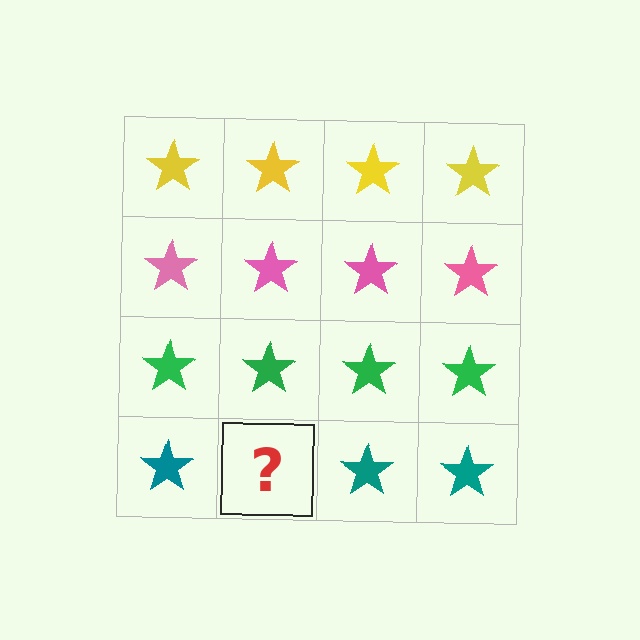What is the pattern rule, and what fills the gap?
The rule is that each row has a consistent color. The gap should be filled with a teal star.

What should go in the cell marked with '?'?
The missing cell should contain a teal star.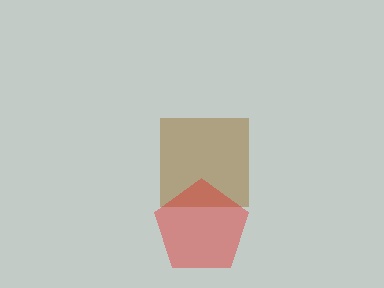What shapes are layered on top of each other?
The layered shapes are: a brown square, a red pentagon.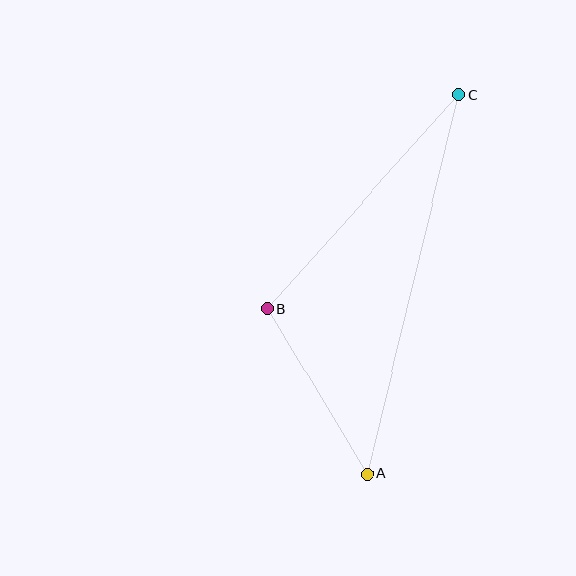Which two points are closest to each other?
Points A and B are closest to each other.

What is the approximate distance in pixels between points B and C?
The distance between B and C is approximately 287 pixels.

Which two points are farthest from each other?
Points A and C are farthest from each other.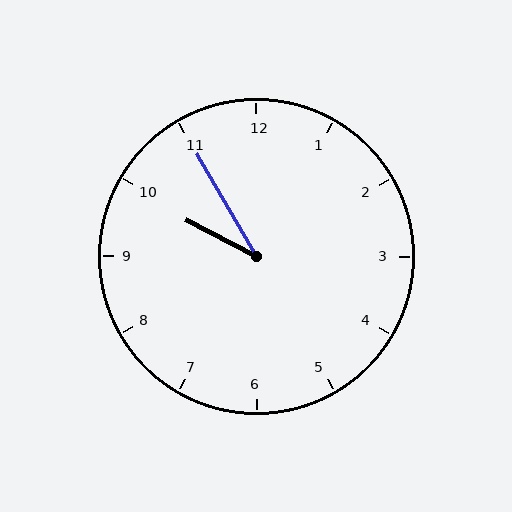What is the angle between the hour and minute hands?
Approximately 32 degrees.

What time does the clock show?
9:55.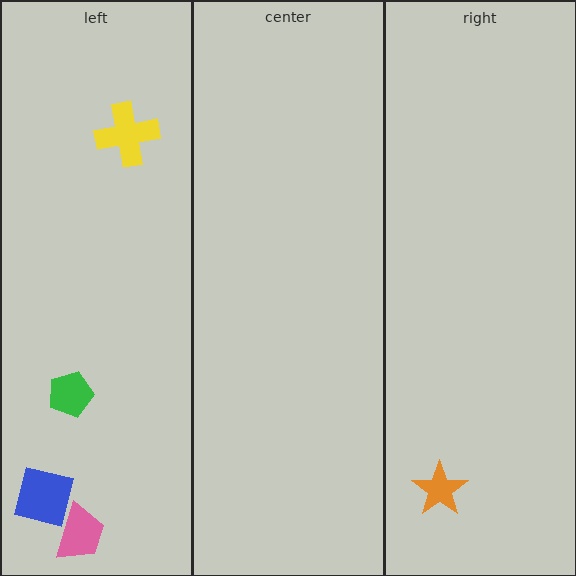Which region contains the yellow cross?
The left region.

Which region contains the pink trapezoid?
The left region.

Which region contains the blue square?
The left region.